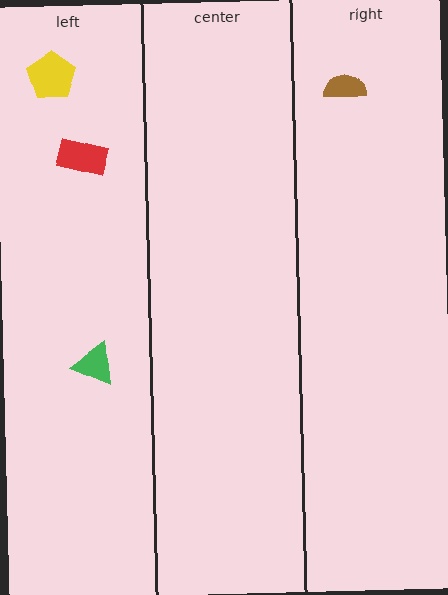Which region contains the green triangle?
The left region.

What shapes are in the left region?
The red rectangle, the green triangle, the yellow pentagon.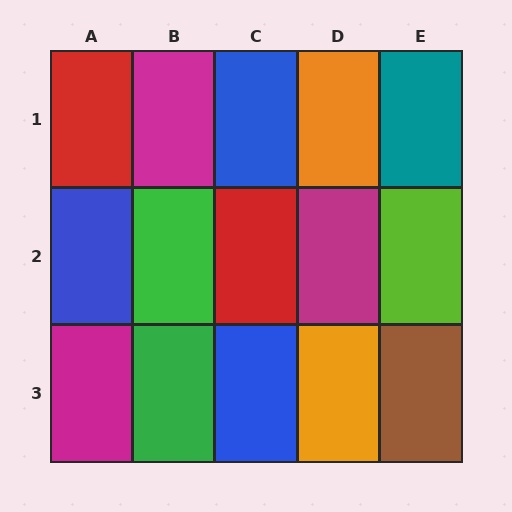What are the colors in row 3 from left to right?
Magenta, green, blue, orange, brown.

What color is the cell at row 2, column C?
Red.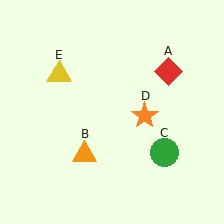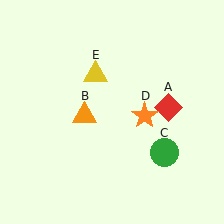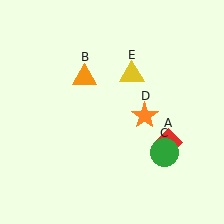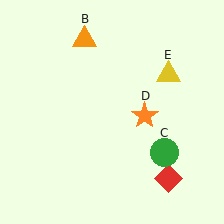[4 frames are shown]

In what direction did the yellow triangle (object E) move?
The yellow triangle (object E) moved right.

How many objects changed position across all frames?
3 objects changed position: red diamond (object A), orange triangle (object B), yellow triangle (object E).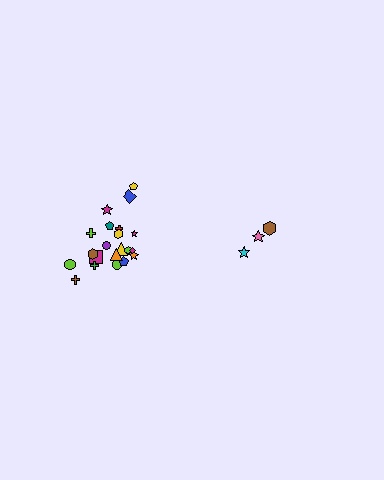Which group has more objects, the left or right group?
The left group.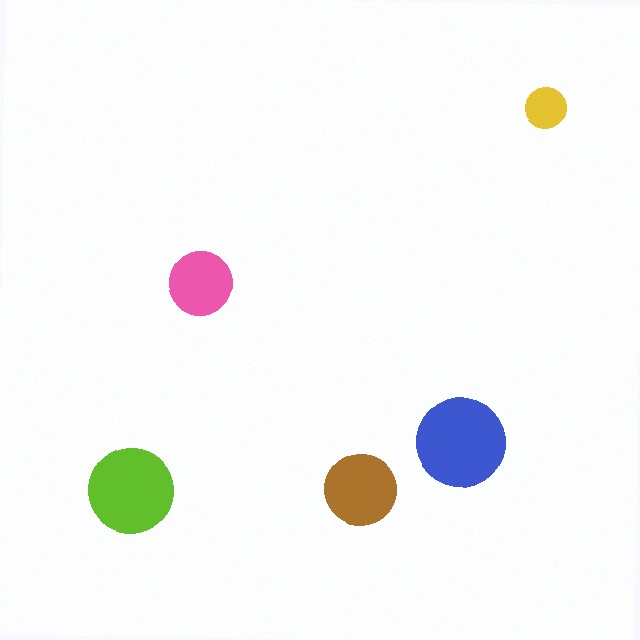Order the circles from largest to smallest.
the blue one, the lime one, the brown one, the pink one, the yellow one.